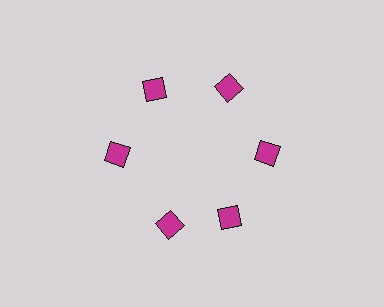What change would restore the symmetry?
The symmetry would be restored by rotating it back into even spacing with its neighbors so that all 6 diamonds sit at equal angles and equal distance from the center.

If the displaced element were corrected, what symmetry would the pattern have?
It would have 6-fold rotational symmetry — the pattern would map onto itself every 60 degrees.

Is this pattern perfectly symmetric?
No. The 6 magenta diamonds are arranged in a ring, but one element near the 7 o'clock position is rotated out of alignment along the ring, breaking the 6-fold rotational symmetry.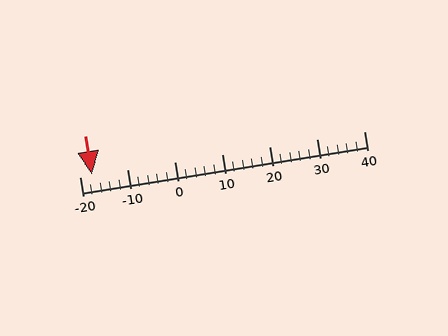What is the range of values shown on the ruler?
The ruler shows values from -20 to 40.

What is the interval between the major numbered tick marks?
The major tick marks are spaced 10 units apart.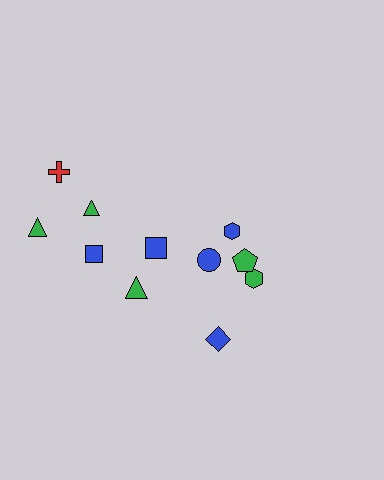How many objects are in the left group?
There are 8 objects.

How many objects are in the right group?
There are 3 objects.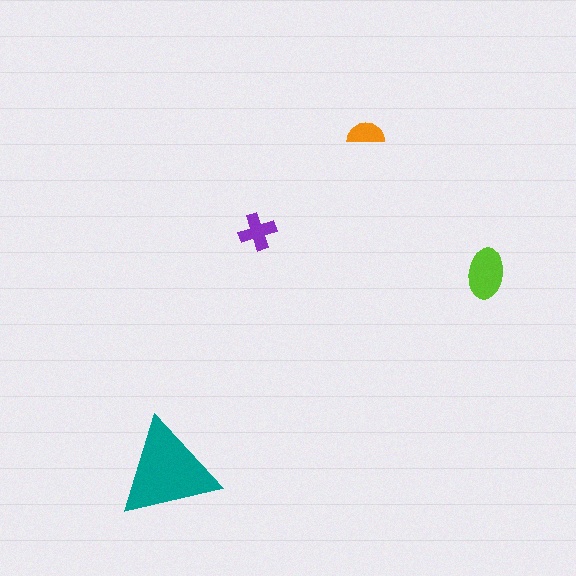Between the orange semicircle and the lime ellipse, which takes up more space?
The lime ellipse.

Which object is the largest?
The teal triangle.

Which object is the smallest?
The orange semicircle.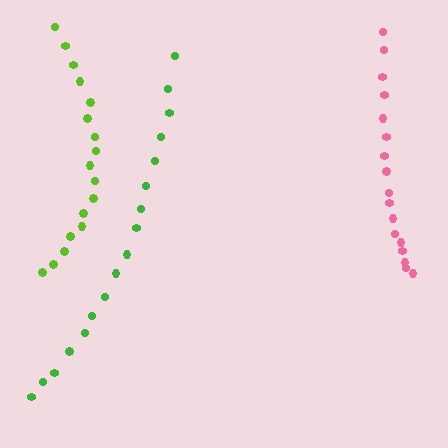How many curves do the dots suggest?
There are 3 distinct paths.